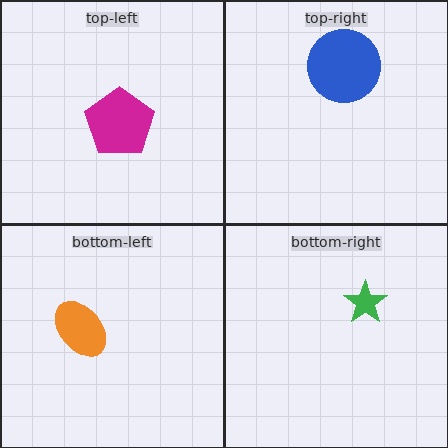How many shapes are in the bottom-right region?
1.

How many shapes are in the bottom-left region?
1.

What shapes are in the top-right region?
The blue circle.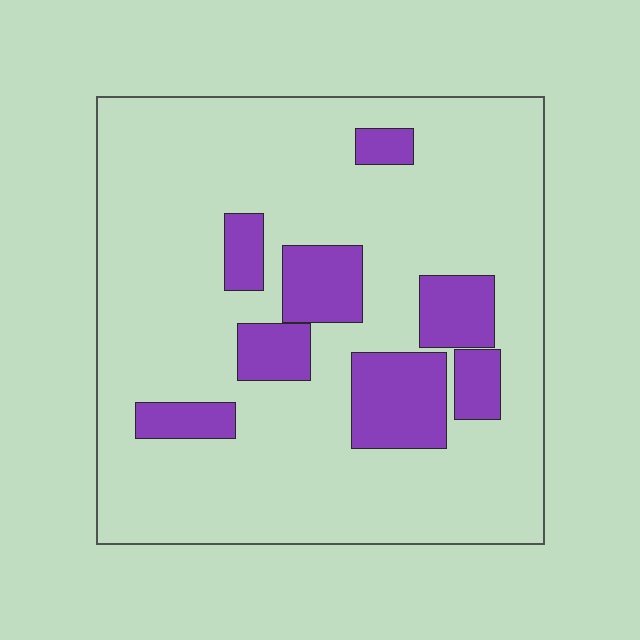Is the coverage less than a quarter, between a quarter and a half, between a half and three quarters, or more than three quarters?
Less than a quarter.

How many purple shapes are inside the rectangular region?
8.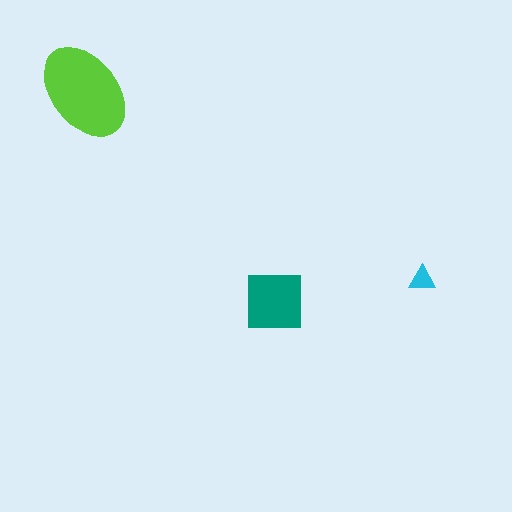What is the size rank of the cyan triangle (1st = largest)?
3rd.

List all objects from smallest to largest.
The cyan triangle, the teal square, the lime ellipse.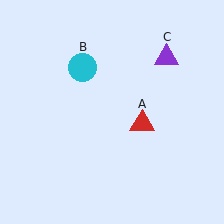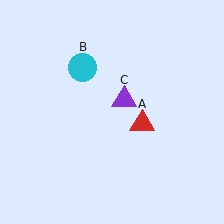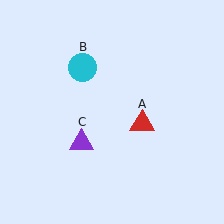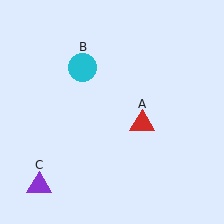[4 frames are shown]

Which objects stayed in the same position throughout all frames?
Red triangle (object A) and cyan circle (object B) remained stationary.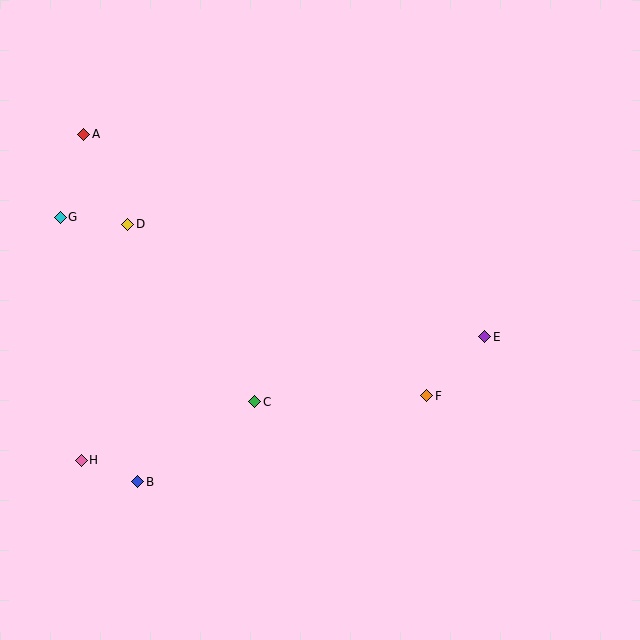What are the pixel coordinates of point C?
Point C is at (255, 402).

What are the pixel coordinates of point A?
Point A is at (84, 134).